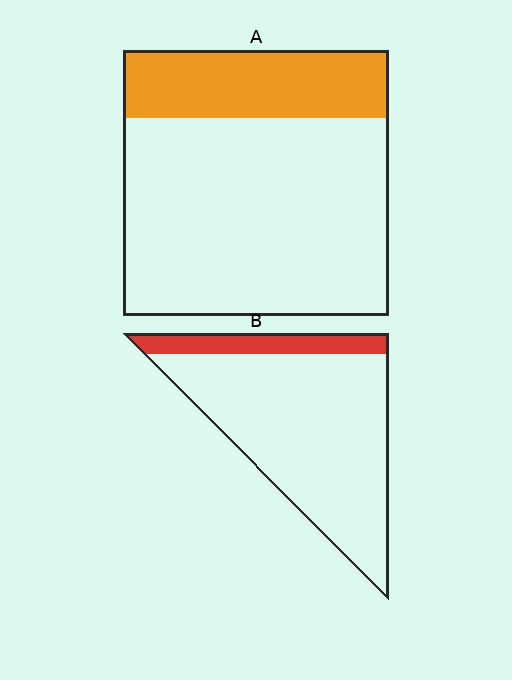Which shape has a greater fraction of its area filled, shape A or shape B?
Shape A.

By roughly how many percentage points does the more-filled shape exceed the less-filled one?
By roughly 10 percentage points (A over B).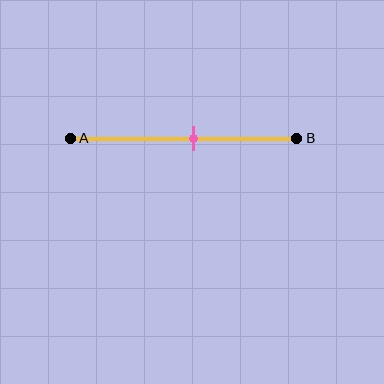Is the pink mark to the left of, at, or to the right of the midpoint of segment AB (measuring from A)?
The pink mark is to the right of the midpoint of segment AB.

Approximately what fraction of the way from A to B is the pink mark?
The pink mark is approximately 55% of the way from A to B.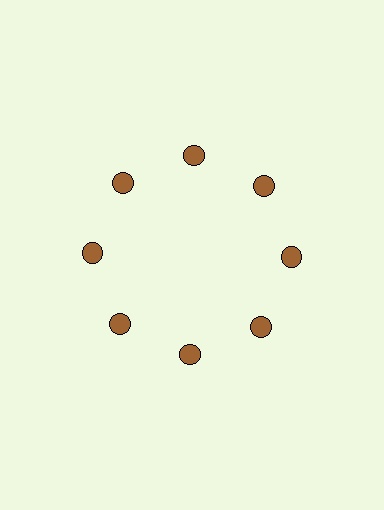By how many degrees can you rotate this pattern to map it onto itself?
The pattern maps onto itself every 45 degrees of rotation.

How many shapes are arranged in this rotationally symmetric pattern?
There are 8 shapes, arranged in 8 groups of 1.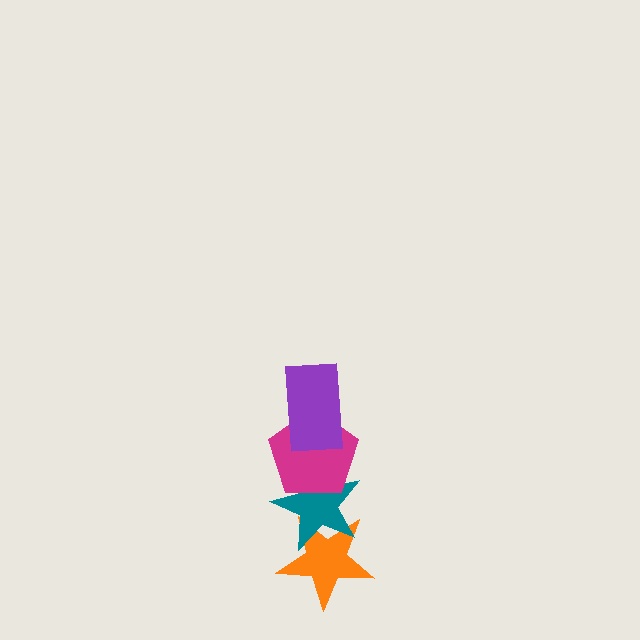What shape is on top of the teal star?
The magenta pentagon is on top of the teal star.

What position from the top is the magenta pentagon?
The magenta pentagon is 2nd from the top.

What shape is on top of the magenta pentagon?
The purple rectangle is on top of the magenta pentagon.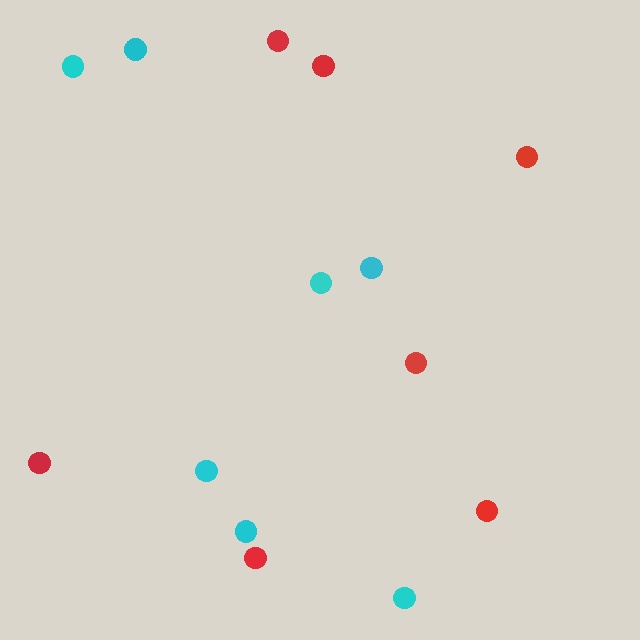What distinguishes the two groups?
There are 2 groups: one group of cyan circles (7) and one group of red circles (7).